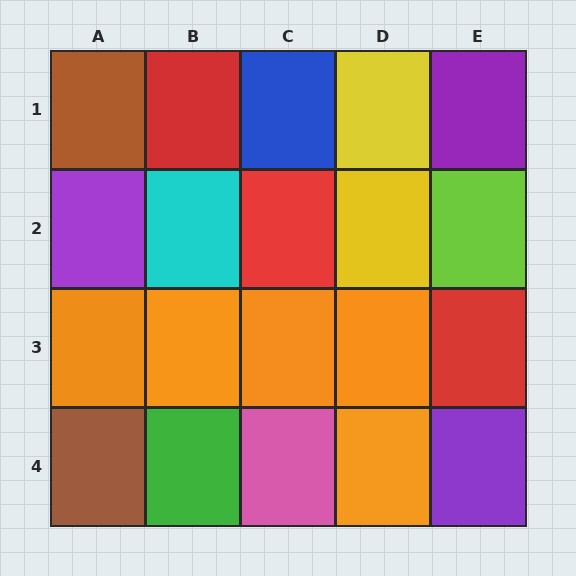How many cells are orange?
5 cells are orange.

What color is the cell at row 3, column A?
Orange.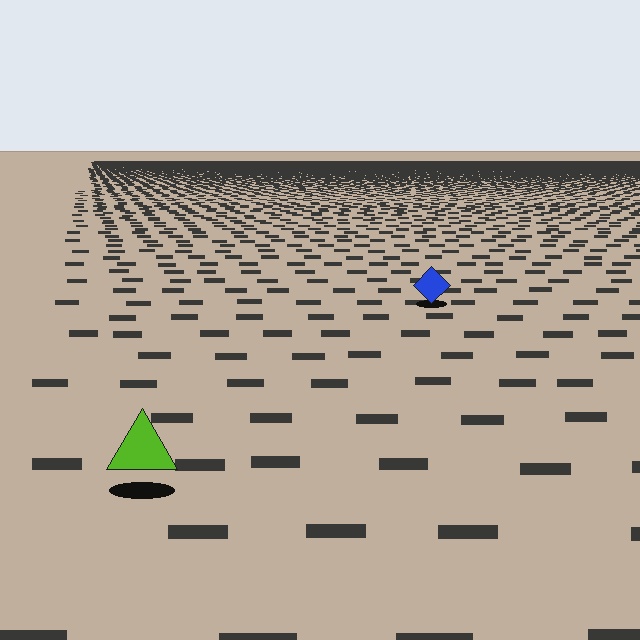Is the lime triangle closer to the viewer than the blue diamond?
Yes. The lime triangle is closer — you can tell from the texture gradient: the ground texture is coarser near it.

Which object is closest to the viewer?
The lime triangle is closest. The texture marks near it are larger and more spread out.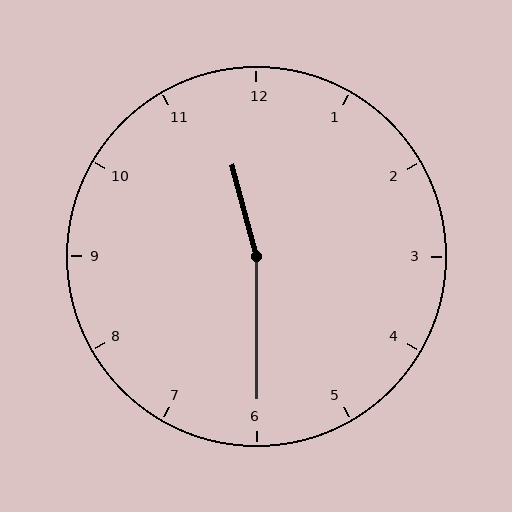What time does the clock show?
11:30.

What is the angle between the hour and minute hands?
Approximately 165 degrees.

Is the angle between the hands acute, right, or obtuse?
It is obtuse.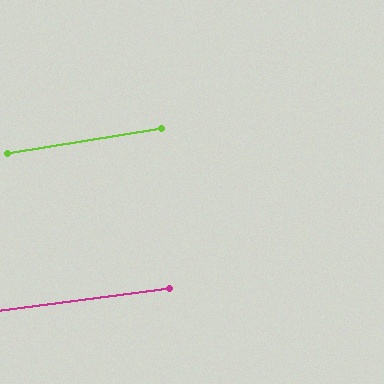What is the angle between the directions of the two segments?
Approximately 2 degrees.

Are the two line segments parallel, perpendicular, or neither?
Parallel — their directions differ by only 1.7°.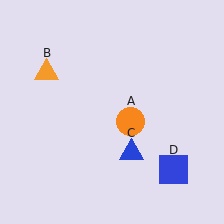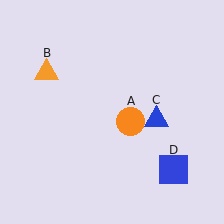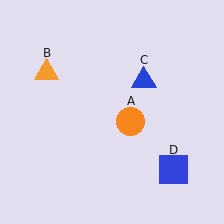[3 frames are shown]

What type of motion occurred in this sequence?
The blue triangle (object C) rotated counterclockwise around the center of the scene.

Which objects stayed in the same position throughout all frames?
Orange circle (object A) and orange triangle (object B) and blue square (object D) remained stationary.